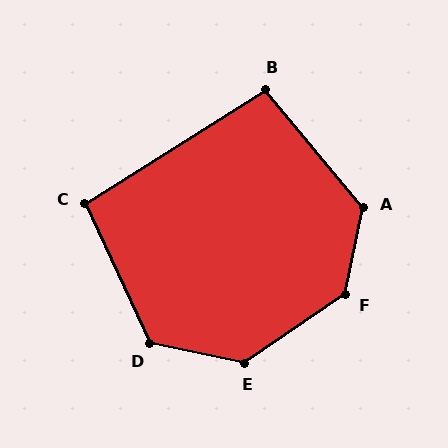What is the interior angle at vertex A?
Approximately 129 degrees (obtuse).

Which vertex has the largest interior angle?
F, at approximately 136 degrees.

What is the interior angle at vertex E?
Approximately 134 degrees (obtuse).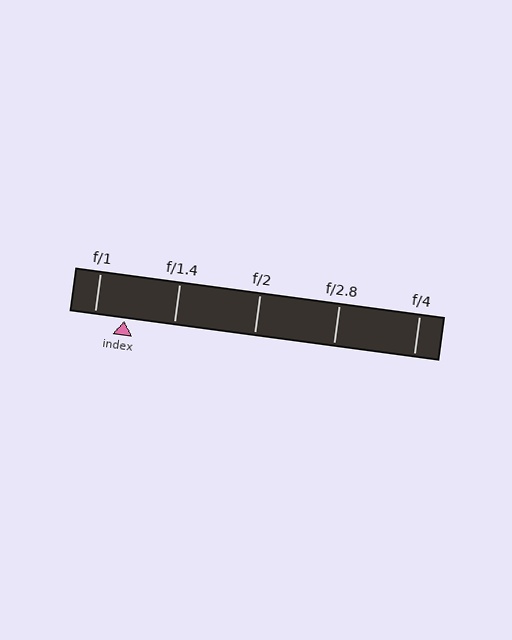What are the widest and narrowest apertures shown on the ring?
The widest aperture shown is f/1 and the narrowest is f/4.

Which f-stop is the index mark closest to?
The index mark is closest to f/1.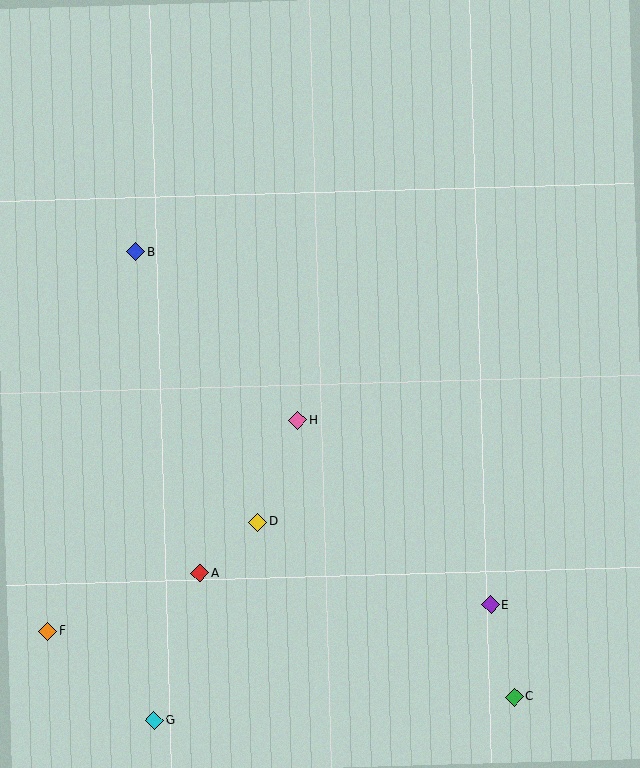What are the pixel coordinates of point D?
Point D is at (258, 522).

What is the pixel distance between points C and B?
The distance between C and B is 584 pixels.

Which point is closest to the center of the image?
Point H at (298, 420) is closest to the center.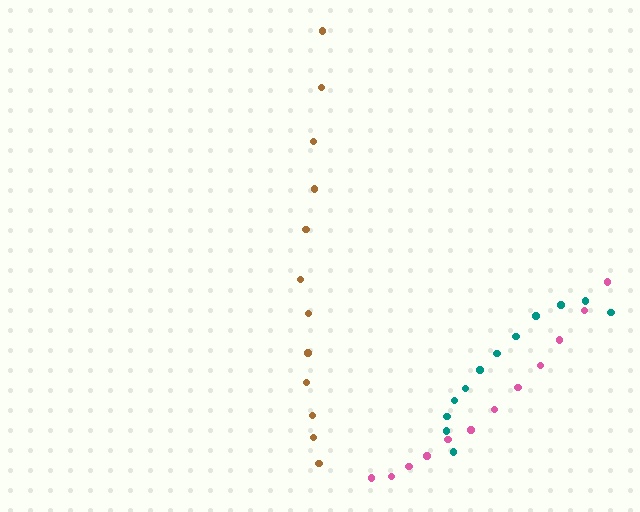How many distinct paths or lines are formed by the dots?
There are 3 distinct paths.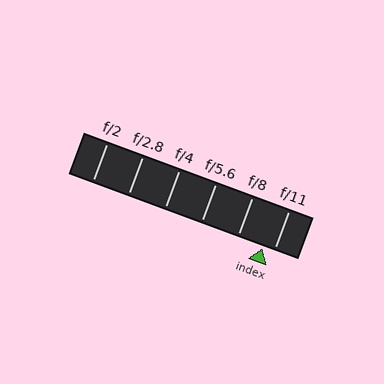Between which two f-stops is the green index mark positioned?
The index mark is between f/8 and f/11.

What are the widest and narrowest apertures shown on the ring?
The widest aperture shown is f/2 and the narrowest is f/11.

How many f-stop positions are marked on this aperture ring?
There are 6 f-stop positions marked.